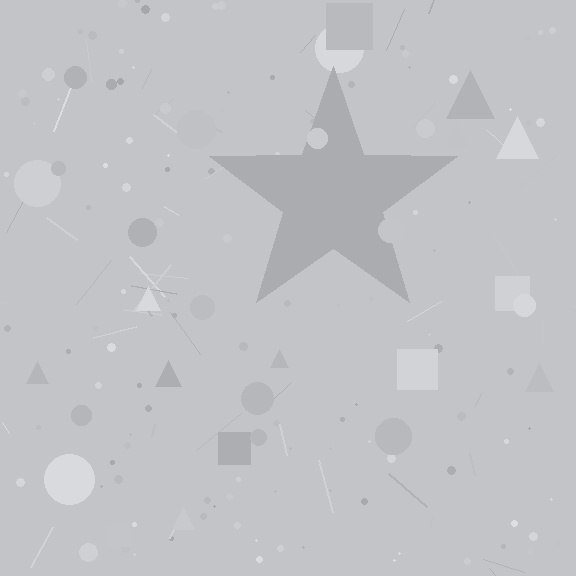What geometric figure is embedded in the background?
A star is embedded in the background.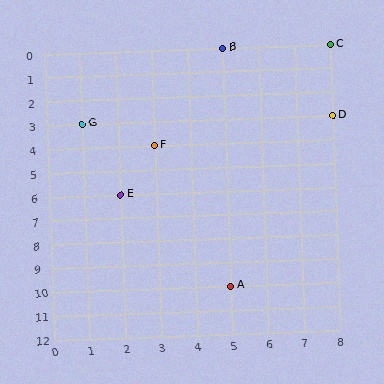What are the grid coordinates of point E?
Point E is at grid coordinates (2, 6).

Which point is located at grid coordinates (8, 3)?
Point D is at (8, 3).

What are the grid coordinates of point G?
Point G is at grid coordinates (1, 3).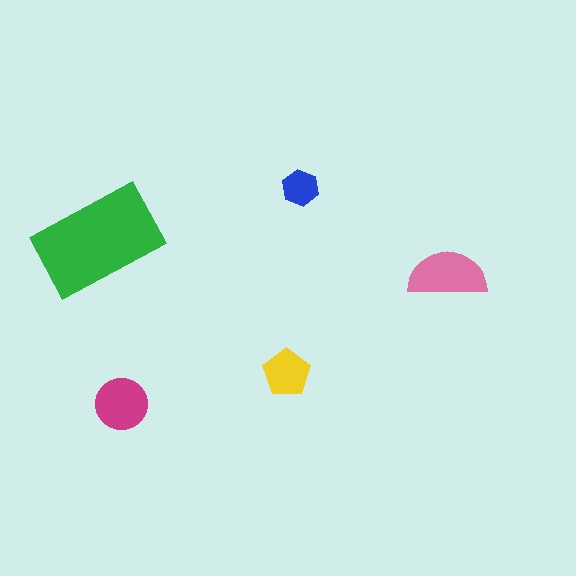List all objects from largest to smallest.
The green rectangle, the pink semicircle, the magenta circle, the yellow pentagon, the blue hexagon.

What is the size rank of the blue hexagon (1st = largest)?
5th.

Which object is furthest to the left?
The green rectangle is leftmost.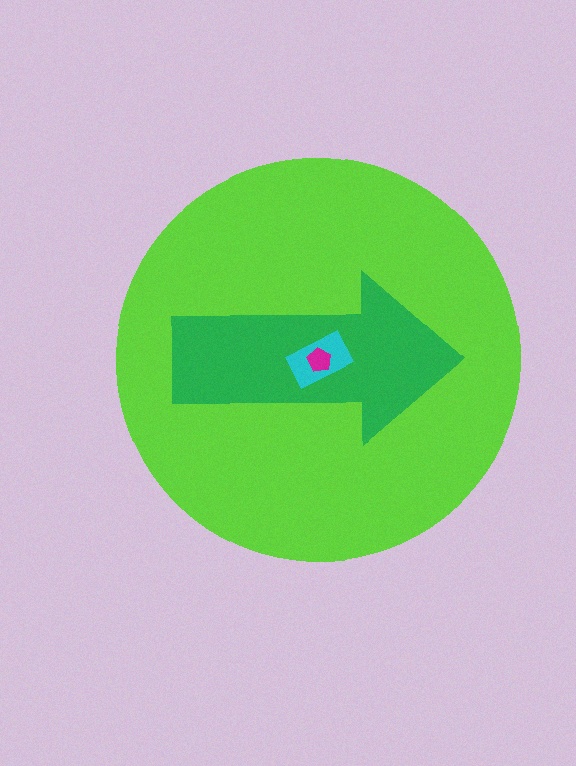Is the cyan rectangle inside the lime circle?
Yes.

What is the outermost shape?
The lime circle.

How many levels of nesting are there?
4.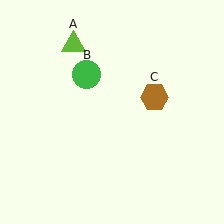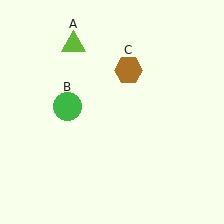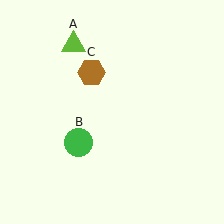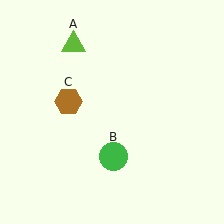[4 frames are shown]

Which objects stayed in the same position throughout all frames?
Lime triangle (object A) remained stationary.